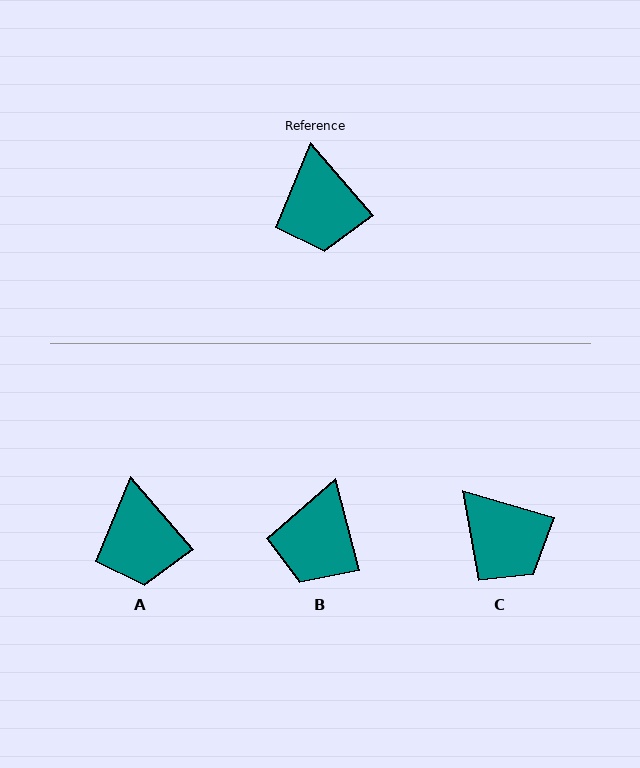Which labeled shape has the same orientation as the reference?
A.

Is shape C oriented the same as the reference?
No, it is off by about 33 degrees.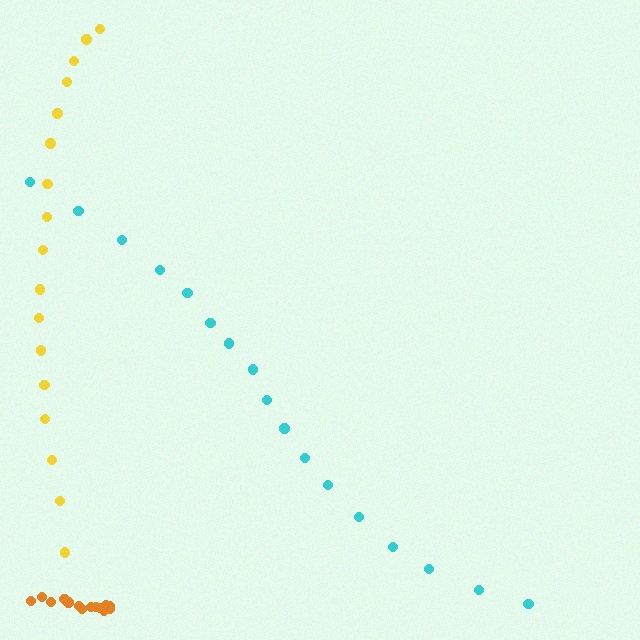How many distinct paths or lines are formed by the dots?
There are 3 distinct paths.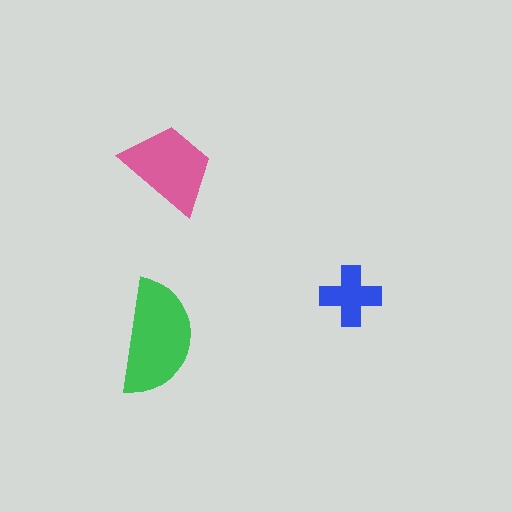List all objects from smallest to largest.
The blue cross, the pink trapezoid, the green semicircle.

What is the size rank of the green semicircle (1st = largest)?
1st.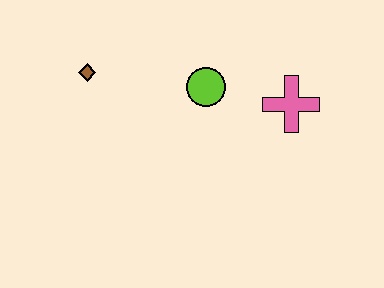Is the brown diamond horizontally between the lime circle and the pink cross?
No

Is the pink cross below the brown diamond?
Yes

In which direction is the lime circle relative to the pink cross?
The lime circle is to the left of the pink cross.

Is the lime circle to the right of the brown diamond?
Yes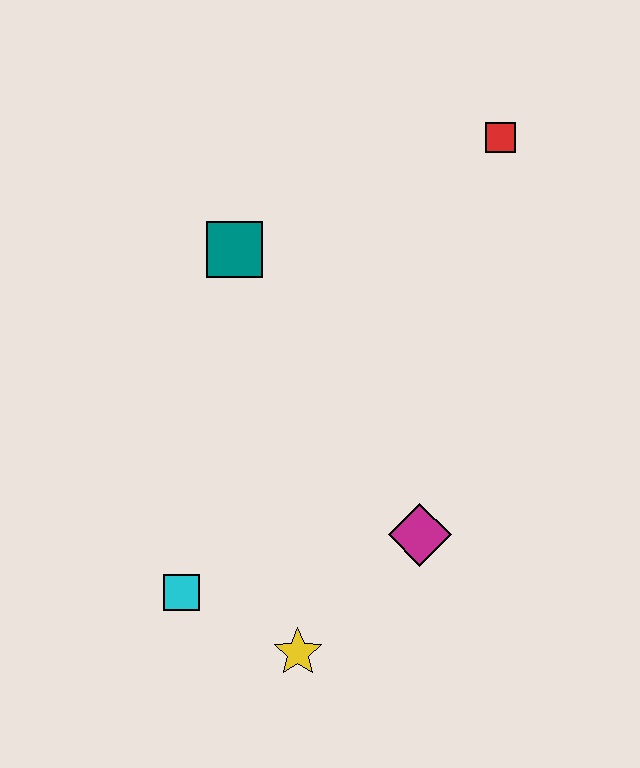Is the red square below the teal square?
No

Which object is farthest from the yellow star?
The red square is farthest from the yellow star.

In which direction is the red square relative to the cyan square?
The red square is above the cyan square.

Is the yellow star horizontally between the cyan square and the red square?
Yes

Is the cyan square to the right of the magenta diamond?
No